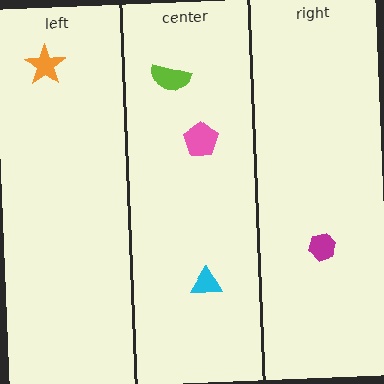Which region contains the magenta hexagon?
The right region.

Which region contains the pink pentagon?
The center region.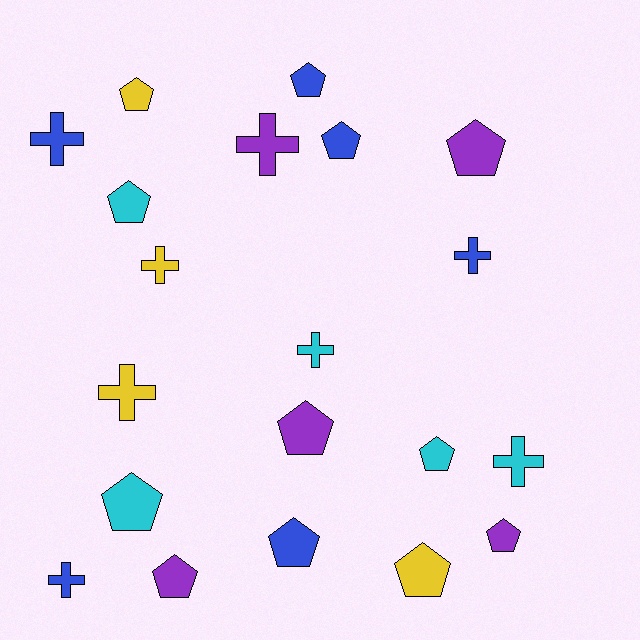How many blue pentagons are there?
There are 3 blue pentagons.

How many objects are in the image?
There are 20 objects.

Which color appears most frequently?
Blue, with 6 objects.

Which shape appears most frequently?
Pentagon, with 12 objects.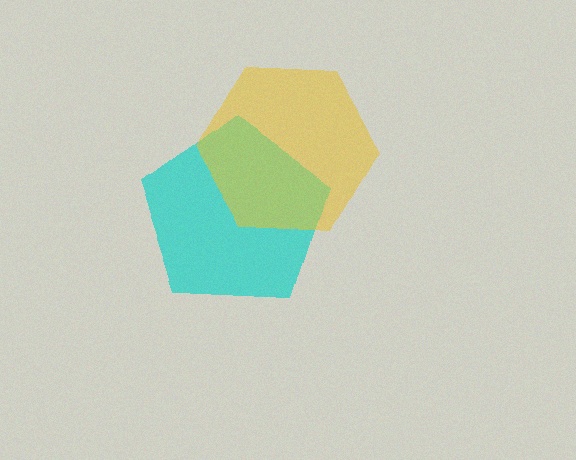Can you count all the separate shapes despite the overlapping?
Yes, there are 2 separate shapes.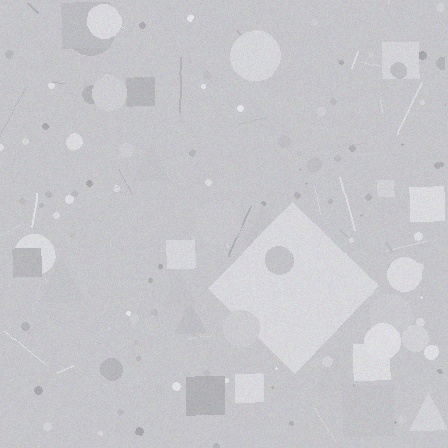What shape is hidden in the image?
A diamond is hidden in the image.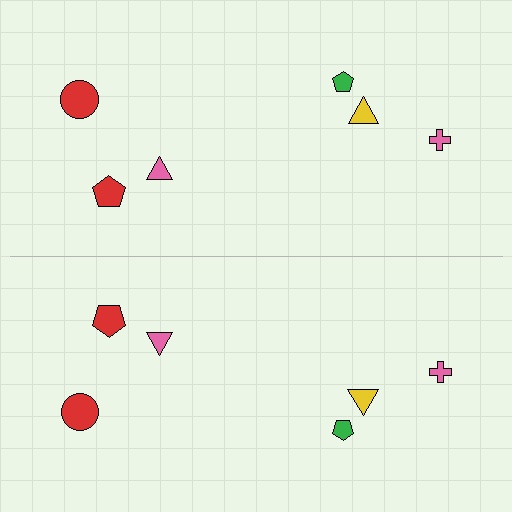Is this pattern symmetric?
Yes, this pattern has bilateral (reflection) symmetry.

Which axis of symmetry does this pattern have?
The pattern has a horizontal axis of symmetry running through the center of the image.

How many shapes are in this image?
There are 12 shapes in this image.